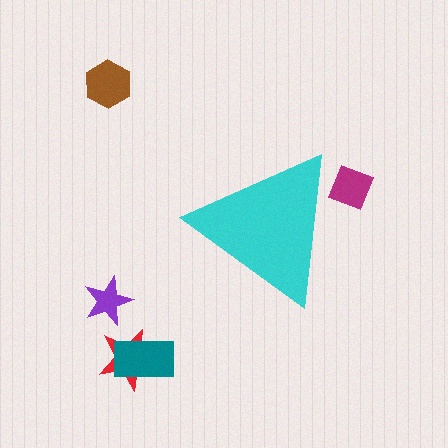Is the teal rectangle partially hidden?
No, the teal rectangle is fully visible.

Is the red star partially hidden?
No, the red star is fully visible.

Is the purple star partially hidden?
No, the purple star is fully visible.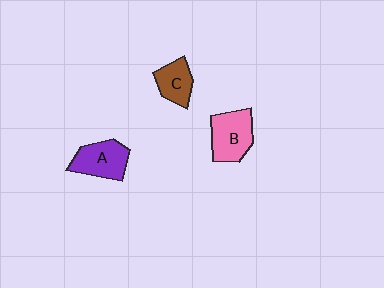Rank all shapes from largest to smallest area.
From largest to smallest: B (pink), A (purple), C (brown).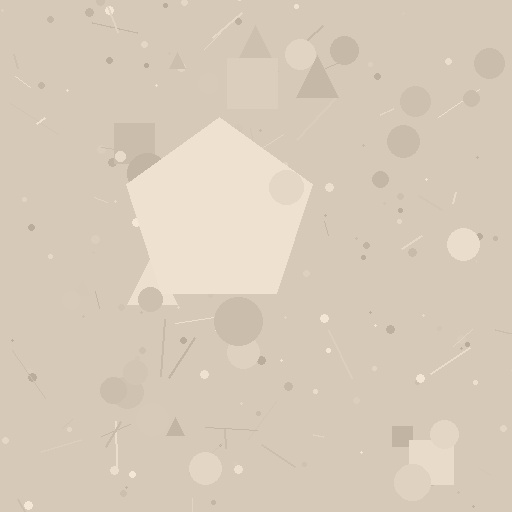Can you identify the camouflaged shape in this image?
The camouflaged shape is a pentagon.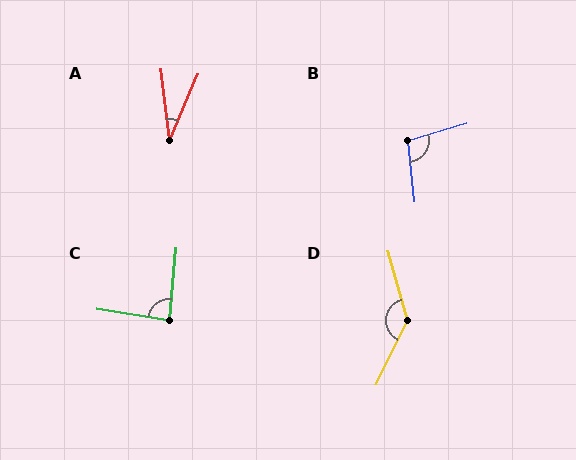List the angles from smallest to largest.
A (30°), C (86°), B (100°), D (138°).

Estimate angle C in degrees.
Approximately 86 degrees.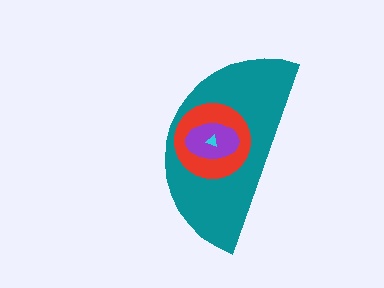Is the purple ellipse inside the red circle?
Yes.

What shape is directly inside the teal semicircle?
The red circle.